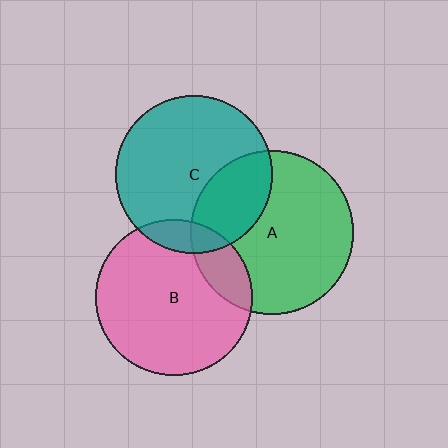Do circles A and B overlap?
Yes.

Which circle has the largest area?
Circle A (green).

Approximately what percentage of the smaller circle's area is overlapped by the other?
Approximately 15%.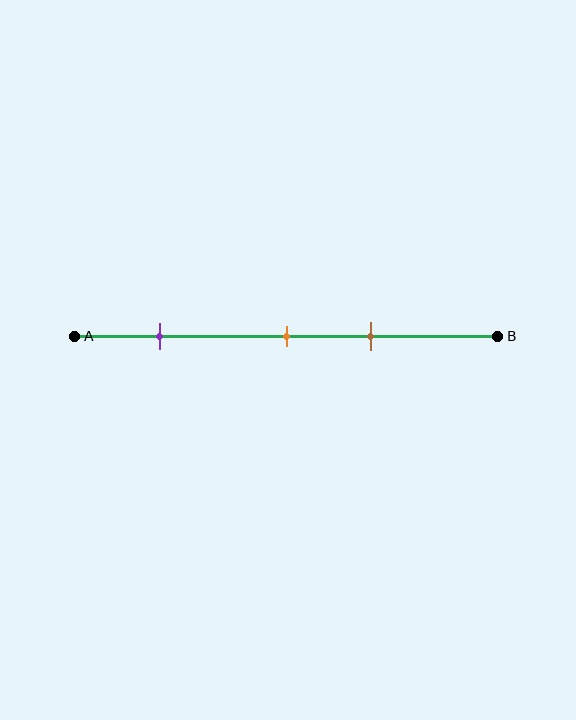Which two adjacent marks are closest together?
The orange and brown marks are the closest adjacent pair.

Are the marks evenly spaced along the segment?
No, the marks are not evenly spaced.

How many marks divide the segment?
There are 3 marks dividing the segment.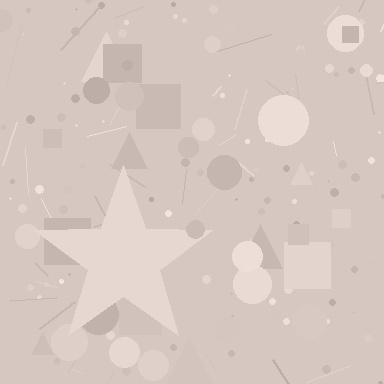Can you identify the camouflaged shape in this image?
The camouflaged shape is a star.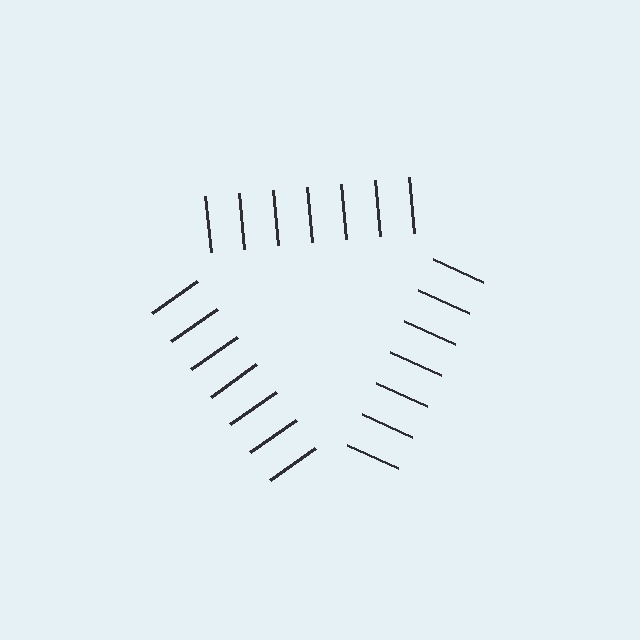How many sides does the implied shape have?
3 sides — the line-ends trace a triangle.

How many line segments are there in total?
21 — 7 along each of the 3 edges.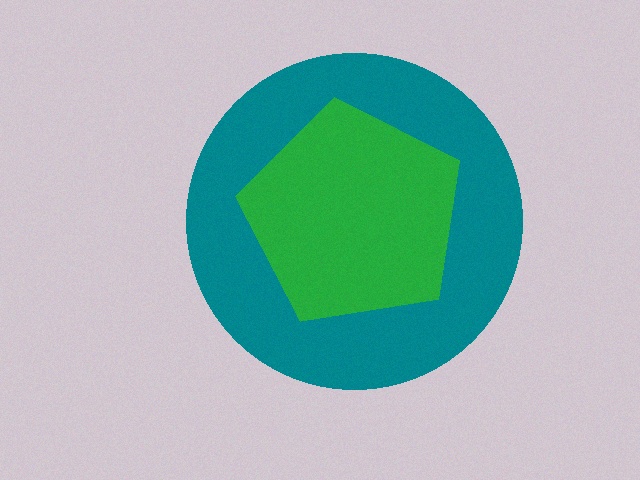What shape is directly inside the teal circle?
The green pentagon.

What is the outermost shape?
The teal circle.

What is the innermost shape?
The green pentagon.